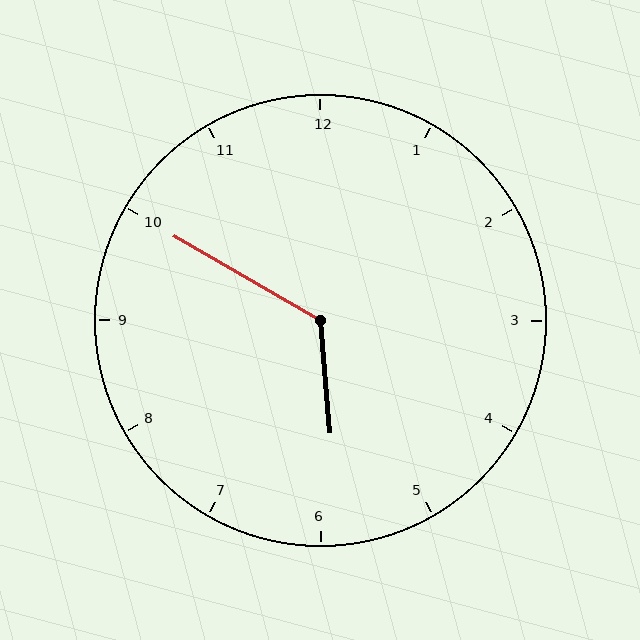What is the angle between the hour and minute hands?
Approximately 125 degrees.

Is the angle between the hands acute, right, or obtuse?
It is obtuse.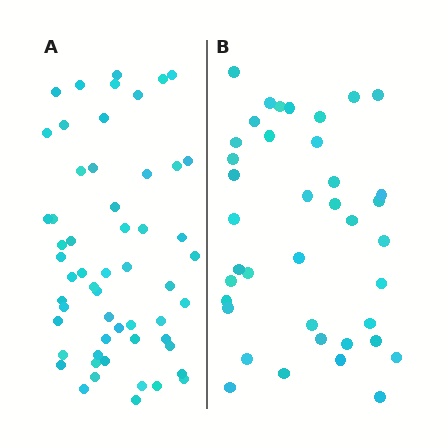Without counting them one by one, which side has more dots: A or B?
Region A (the left region) has more dots.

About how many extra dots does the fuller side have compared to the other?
Region A has approximately 15 more dots than region B.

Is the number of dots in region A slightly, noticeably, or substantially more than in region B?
Region A has noticeably more, but not dramatically so. The ratio is roughly 1.4 to 1.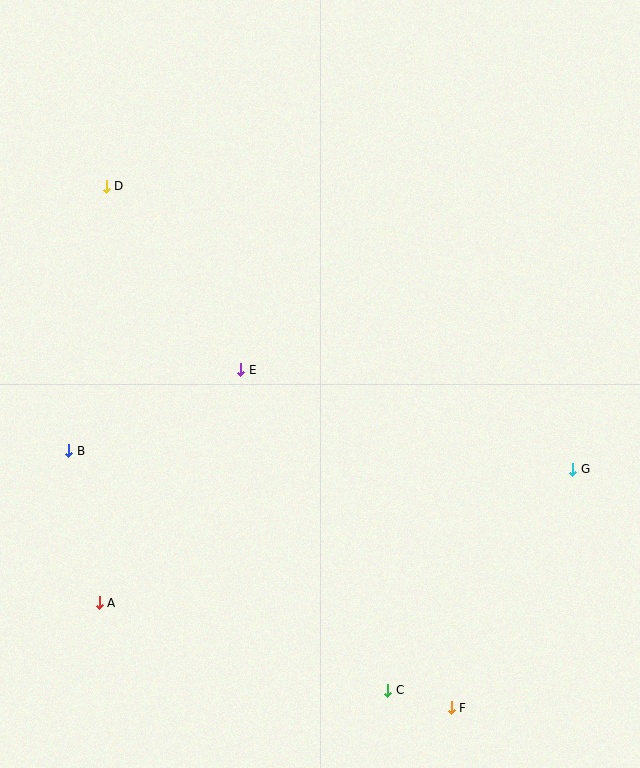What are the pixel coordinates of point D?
Point D is at (106, 186).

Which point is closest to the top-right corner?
Point G is closest to the top-right corner.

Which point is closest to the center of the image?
Point E at (241, 370) is closest to the center.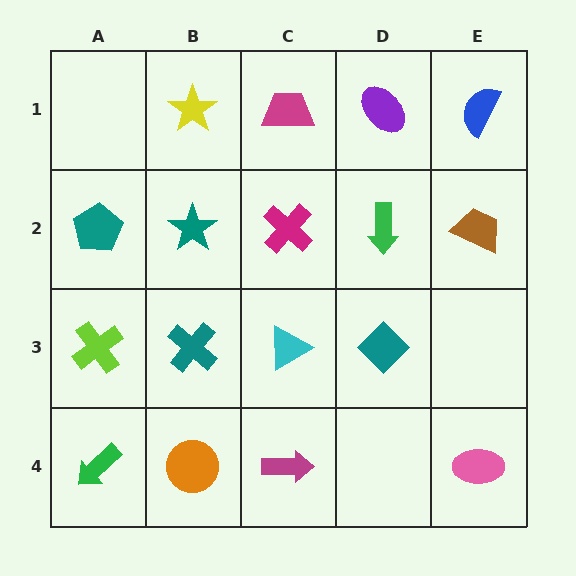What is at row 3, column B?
A teal cross.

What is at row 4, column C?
A magenta arrow.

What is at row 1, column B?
A yellow star.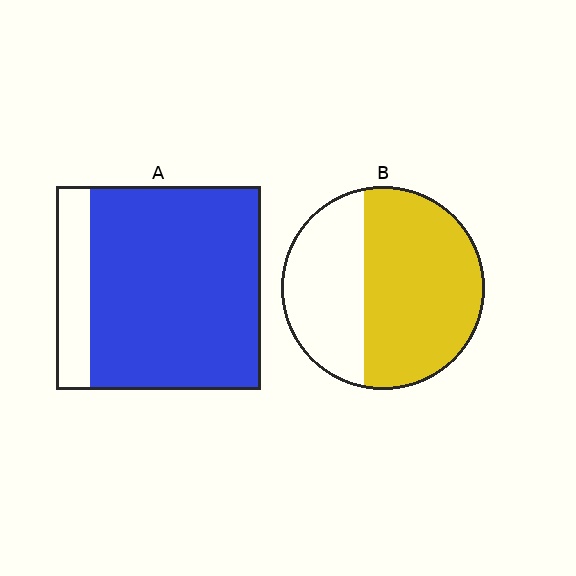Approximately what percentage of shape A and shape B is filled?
A is approximately 85% and B is approximately 60%.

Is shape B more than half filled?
Yes.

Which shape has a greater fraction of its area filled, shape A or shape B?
Shape A.